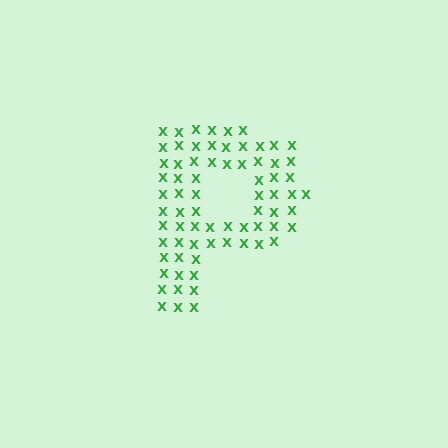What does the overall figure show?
The overall figure shows the letter P.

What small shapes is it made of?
It is made of small letter X's.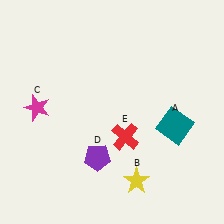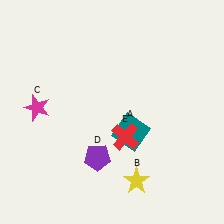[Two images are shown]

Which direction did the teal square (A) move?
The teal square (A) moved left.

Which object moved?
The teal square (A) moved left.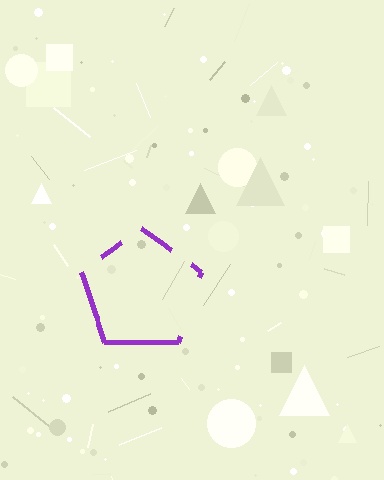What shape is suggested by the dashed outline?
The dashed outline suggests a pentagon.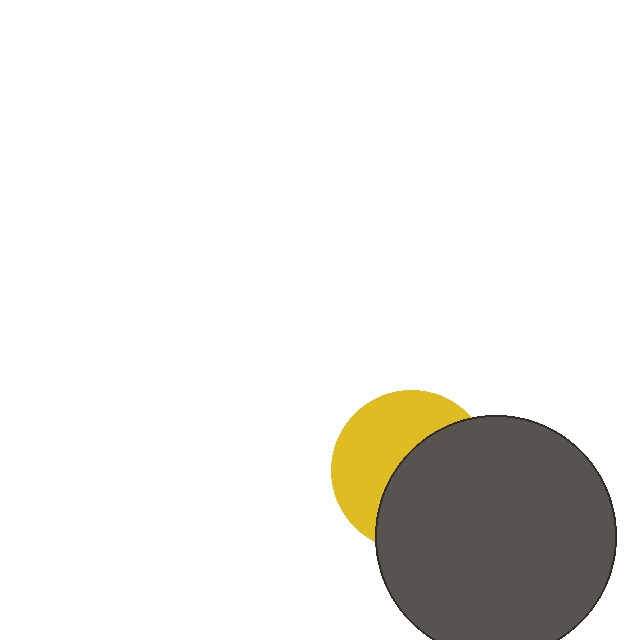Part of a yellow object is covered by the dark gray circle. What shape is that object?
It is a circle.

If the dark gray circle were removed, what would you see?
You would see the complete yellow circle.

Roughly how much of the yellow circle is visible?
About half of it is visible (roughly 47%).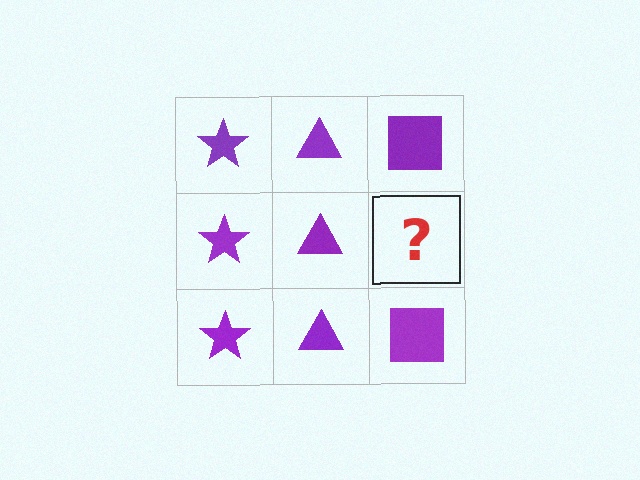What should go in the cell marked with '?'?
The missing cell should contain a purple square.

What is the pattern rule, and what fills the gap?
The rule is that each column has a consistent shape. The gap should be filled with a purple square.